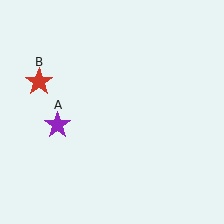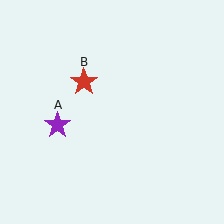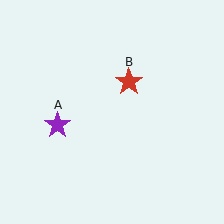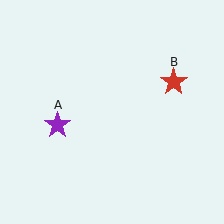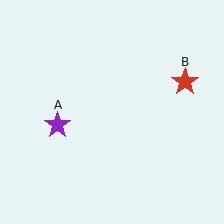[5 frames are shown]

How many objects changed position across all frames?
1 object changed position: red star (object B).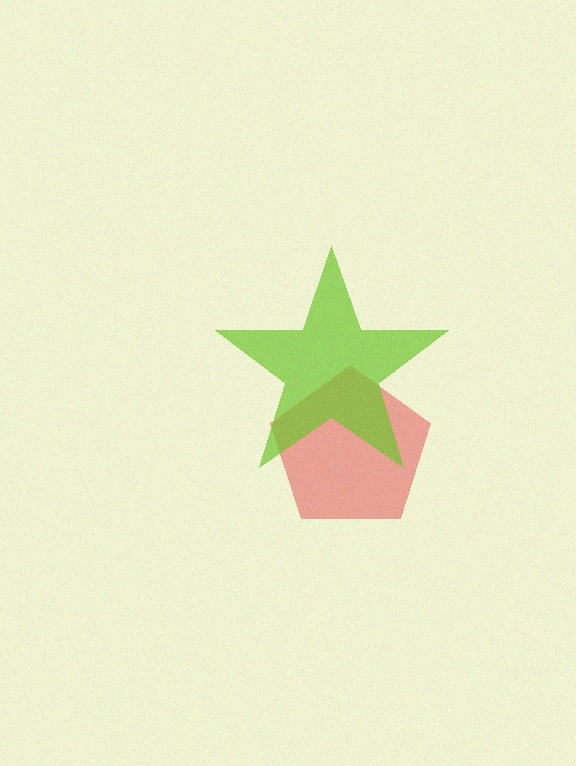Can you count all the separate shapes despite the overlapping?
Yes, there are 2 separate shapes.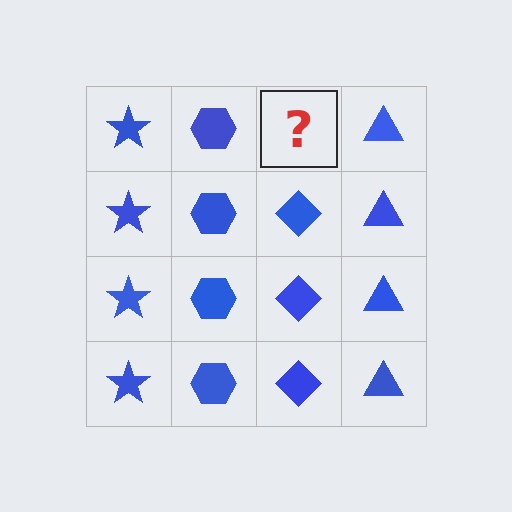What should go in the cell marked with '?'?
The missing cell should contain a blue diamond.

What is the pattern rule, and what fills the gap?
The rule is that each column has a consistent shape. The gap should be filled with a blue diamond.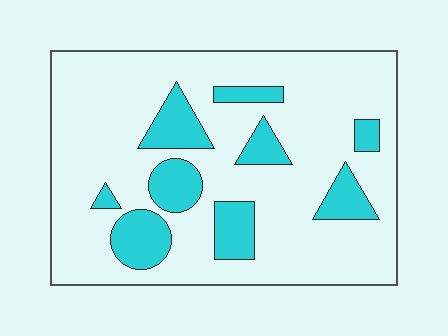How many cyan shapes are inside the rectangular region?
9.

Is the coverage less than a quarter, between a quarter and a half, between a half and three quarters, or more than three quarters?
Less than a quarter.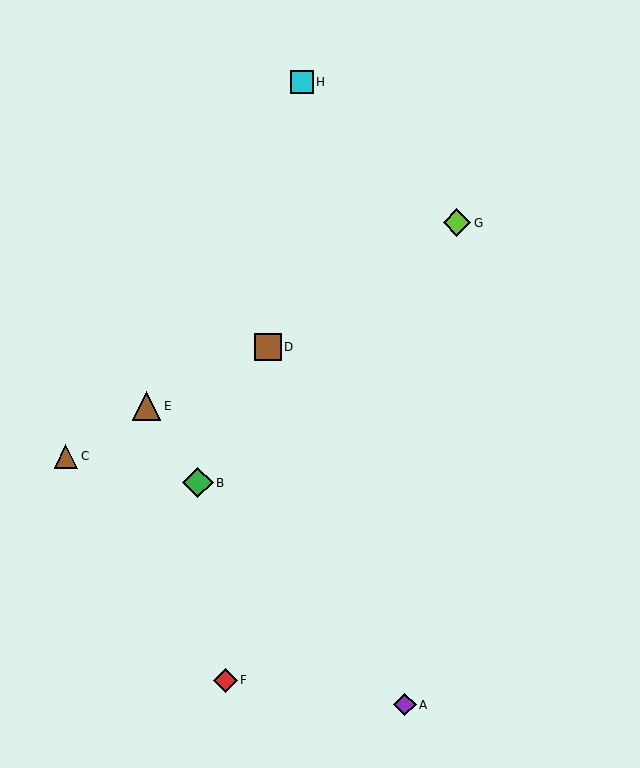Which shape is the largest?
The green diamond (labeled B) is the largest.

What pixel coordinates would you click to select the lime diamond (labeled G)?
Click at (457, 223) to select the lime diamond G.